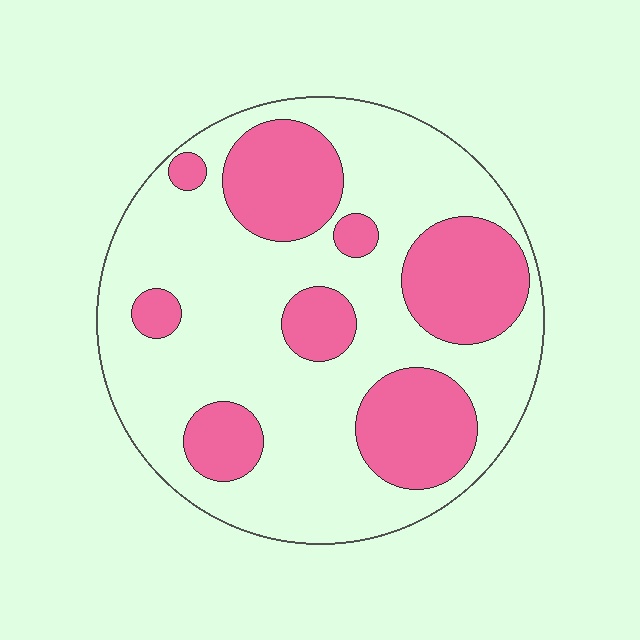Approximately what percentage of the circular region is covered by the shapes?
Approximately 30%.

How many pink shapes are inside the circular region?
8.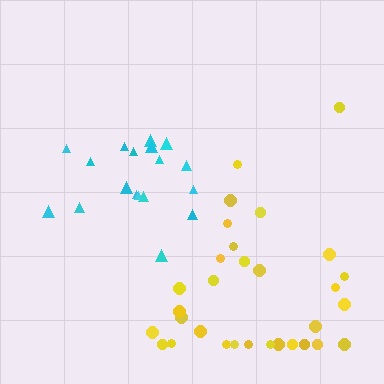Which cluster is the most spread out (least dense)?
Yellow.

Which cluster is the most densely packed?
Cyan.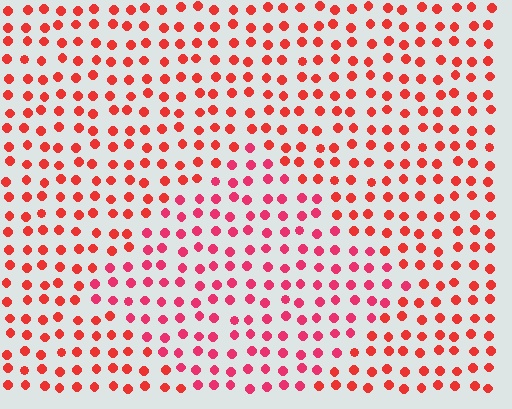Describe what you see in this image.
The image is filled with small red elements in a uniform arrangement. A diamond-shaped region is visible where the elements are tinted to a slightly different hue, forming a subtle color boundary.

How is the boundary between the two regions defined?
The boundary is defined purely by a slight shift in hue (about 20 degrees). Spacing, size, and orientation are identical on both sides.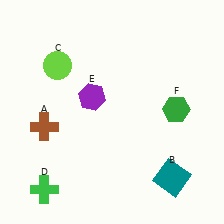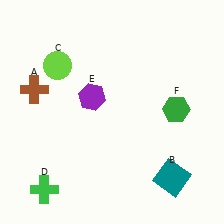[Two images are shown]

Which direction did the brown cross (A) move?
The brown cross (A) moved up.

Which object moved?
The brown cross (A) moved up.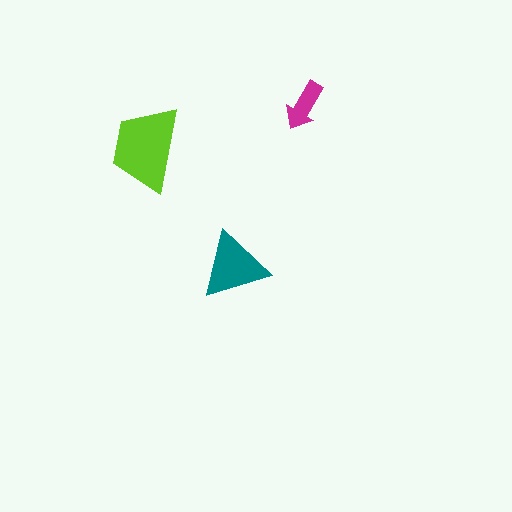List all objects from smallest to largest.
The magenta arrow, the teal triangle, the lime trapezoid.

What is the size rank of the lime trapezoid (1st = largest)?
1st.